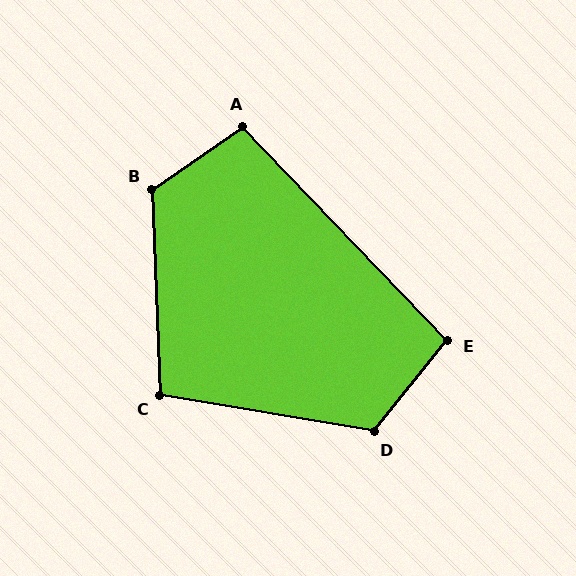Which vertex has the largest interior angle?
B, at approximately 123 degrees.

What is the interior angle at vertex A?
Approximately 99 degrees (obtuse).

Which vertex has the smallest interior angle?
E, at approximately 98 degrees.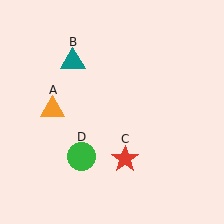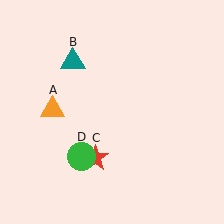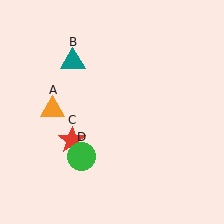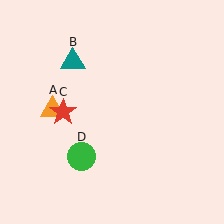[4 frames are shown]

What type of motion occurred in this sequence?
The red star (object C) rotated clockwise around the center of the scene.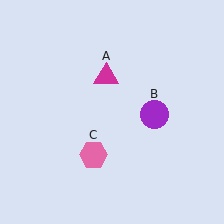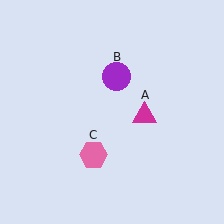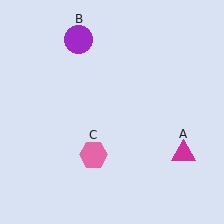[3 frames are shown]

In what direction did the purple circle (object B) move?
The purple circle (object B) moved up and to the left.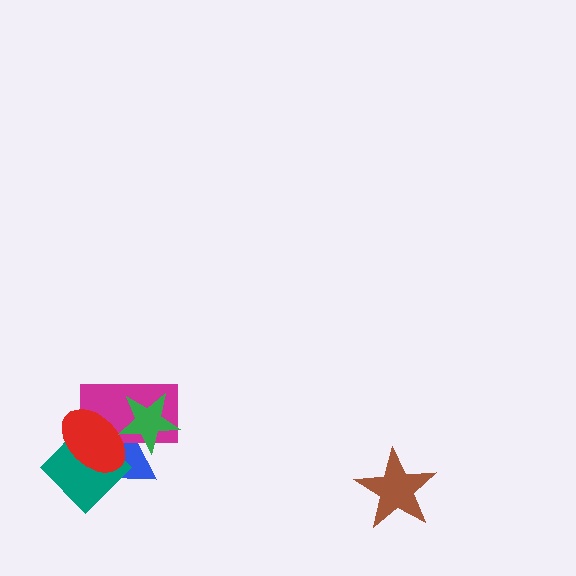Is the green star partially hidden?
No, no other shape covers it.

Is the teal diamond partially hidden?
Yes, it is partially covered by another shape.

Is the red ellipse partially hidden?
Yes, it is partially covered by another shape.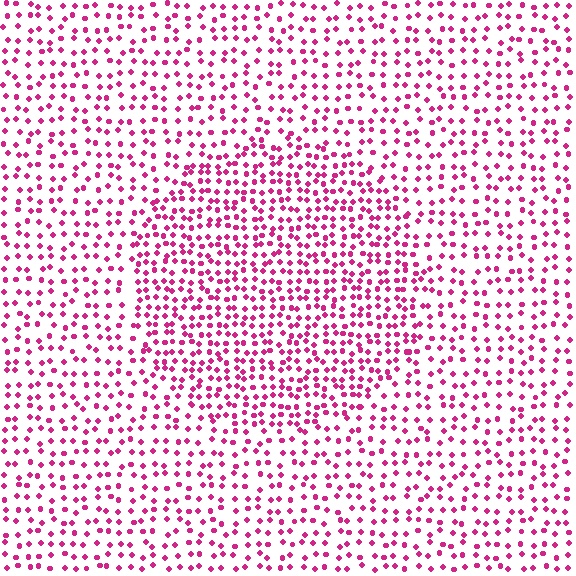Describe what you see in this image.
The image contains small magenta elements arranged at two different densities. A circle-shaped region is visible where the elements are more densely packed than the surrounding area.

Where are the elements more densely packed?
The elements are more densely packed inside the circle boundary.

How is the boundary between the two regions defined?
The boundary is defined by a change in element density (approximately 1.7x ratio). All elements are the same color, size, and shape.